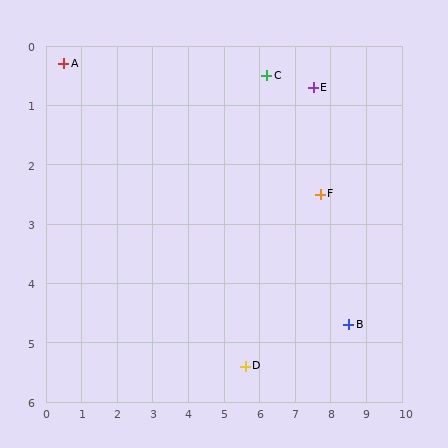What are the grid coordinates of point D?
Point D is at approximately (5.6, 5.4).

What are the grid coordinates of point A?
Point A is at approximately (0.5, 0.3).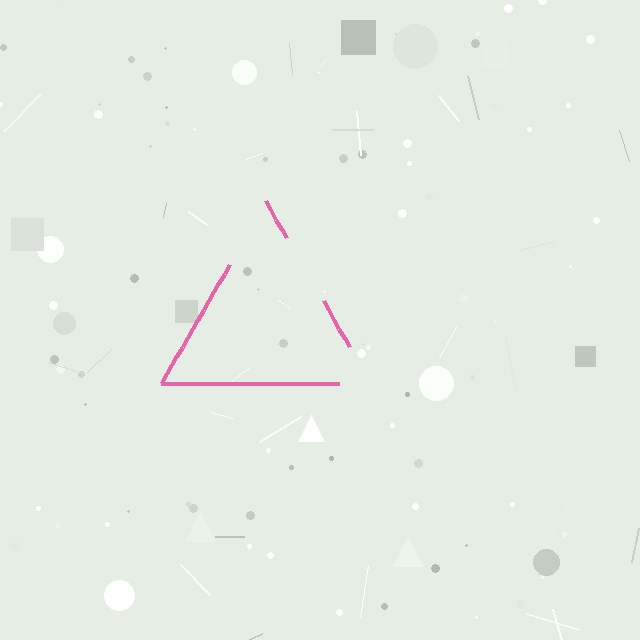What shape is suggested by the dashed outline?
The dashed outline suggests a triangle.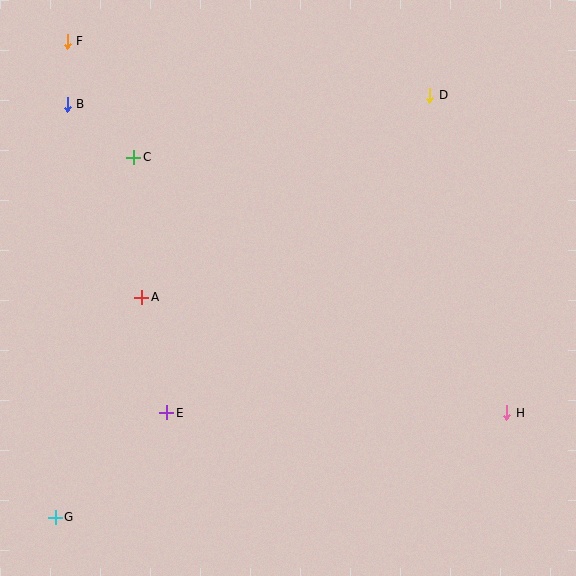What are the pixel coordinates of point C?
Point C is at (134, 157).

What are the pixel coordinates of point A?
Point A is at (142, 297).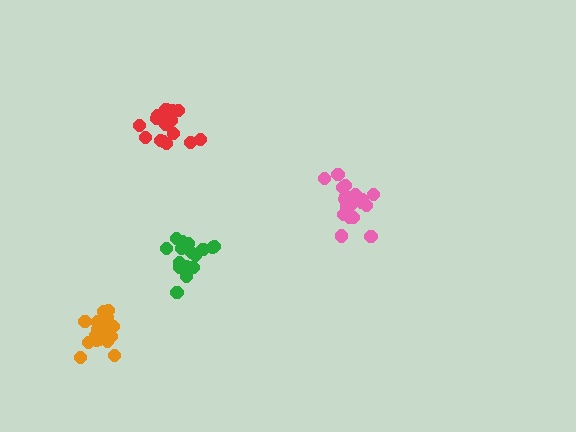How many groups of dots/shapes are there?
There are 4 groups.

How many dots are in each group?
Group 1: 17 dots, Group 2: 17 dots, Group 3: 16 dots, Group 4: 19 dots (69 total).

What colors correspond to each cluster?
The clusters are colored: green, orange, red, pink.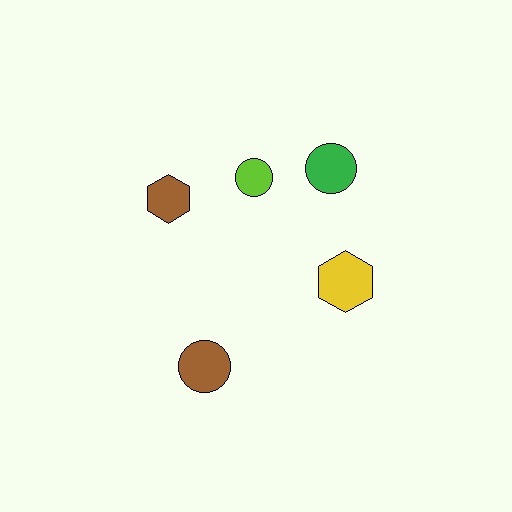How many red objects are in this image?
There are no red objects.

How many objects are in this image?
There are 5 objects.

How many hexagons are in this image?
There are 2 hexagons.